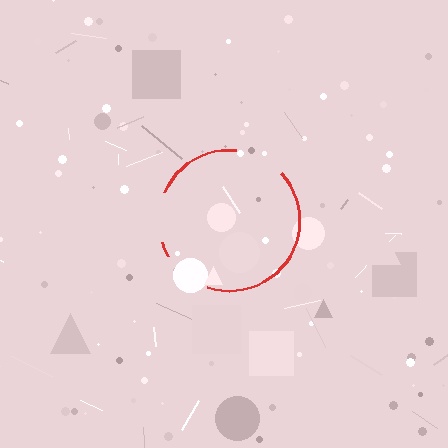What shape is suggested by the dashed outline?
The dashed outline suggests a circle.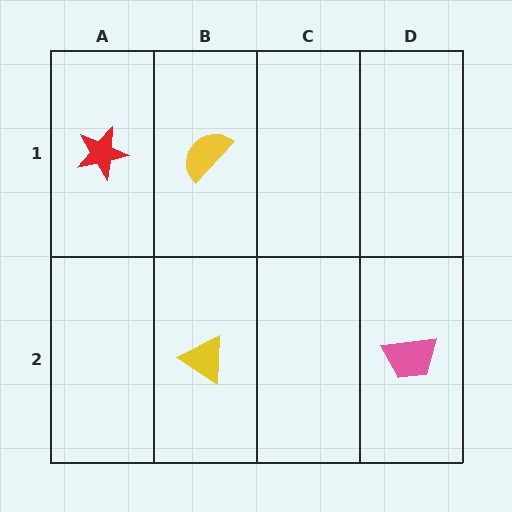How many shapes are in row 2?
2 shapes.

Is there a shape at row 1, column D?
No, that cell is empty.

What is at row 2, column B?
A yellow triangle.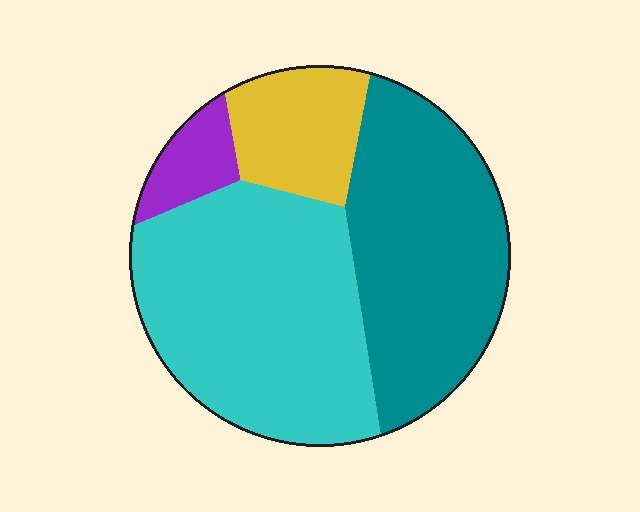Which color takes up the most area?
Cyan, at roughly 45%.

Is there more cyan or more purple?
Cyan.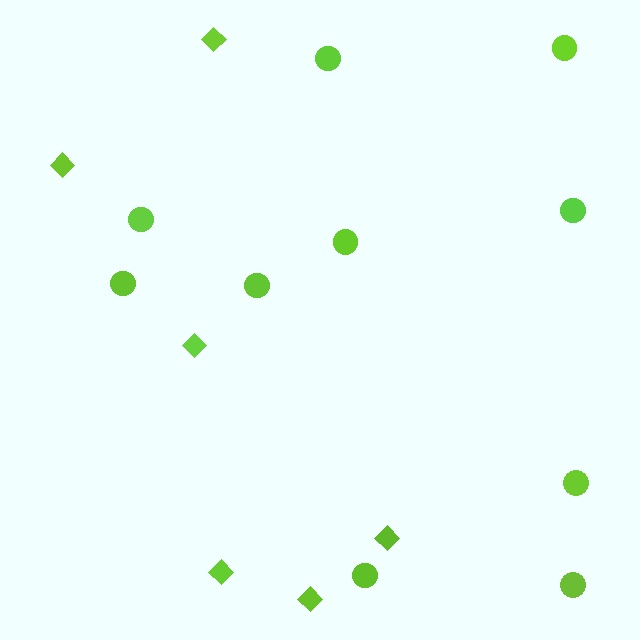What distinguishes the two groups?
There are 2 groups: one group of diamonds (6) and one group of circles (10).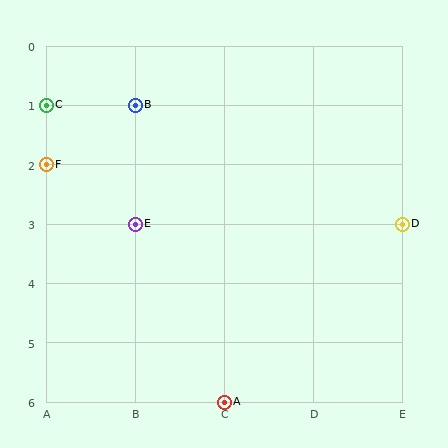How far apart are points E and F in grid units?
Points E and F are 1 column and 1 row apart (about 1.4 grid units diagonally).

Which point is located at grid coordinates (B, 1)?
Point B is at (B, 1).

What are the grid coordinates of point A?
Point A is at grid coordinates (C, 6).